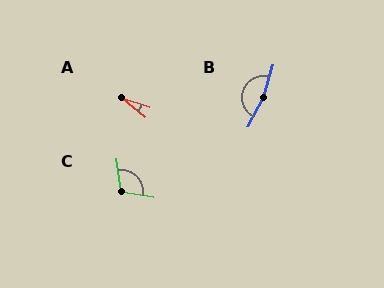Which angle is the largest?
B, at approximately 169 degrees.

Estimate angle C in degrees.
Approximately 108 degrees.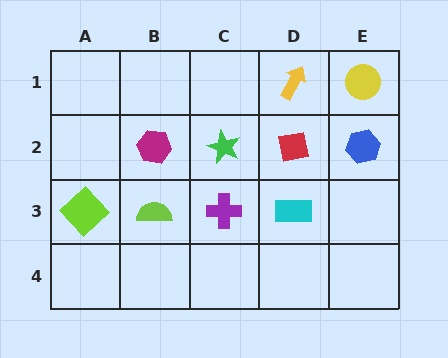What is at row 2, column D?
A red square.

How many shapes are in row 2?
4 shapes.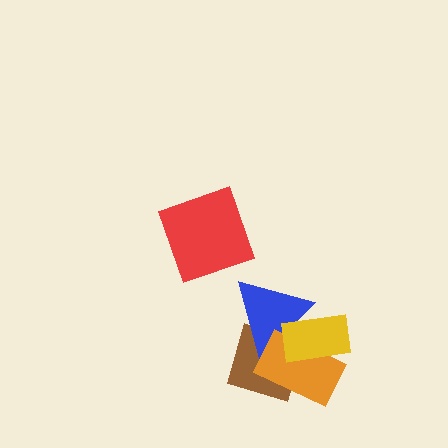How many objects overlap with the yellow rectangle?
3 objects overlap with the yellow rectangle.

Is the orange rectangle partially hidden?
Yes, it is partially covered by another shape.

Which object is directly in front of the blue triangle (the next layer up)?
The orange rectangle is directly in front of the blue triangle.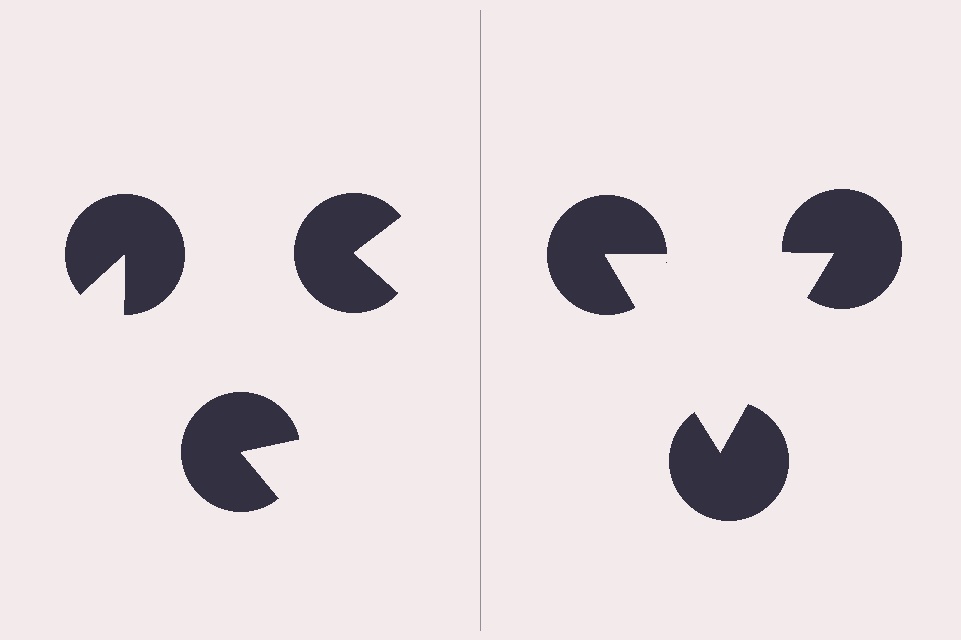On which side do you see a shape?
An illusory triangle appears on the right side. On the left side the wedge cuts are rotated, so no coherent shape forms.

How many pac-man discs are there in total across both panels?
6 — 3 on each side.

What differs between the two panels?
The pac-man discs are positioned identically on both sides; only the wedge orientations differ. On the right they align to a triangle; on the left they are misaligned.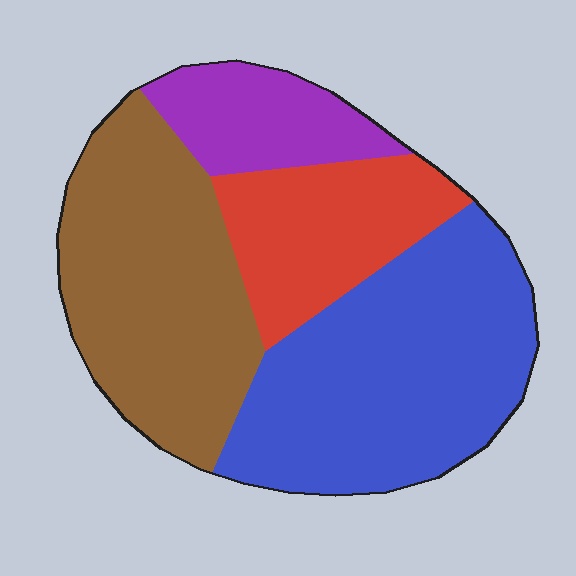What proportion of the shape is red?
Red takes up less than a quarter of the shape.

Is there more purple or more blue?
Blue.